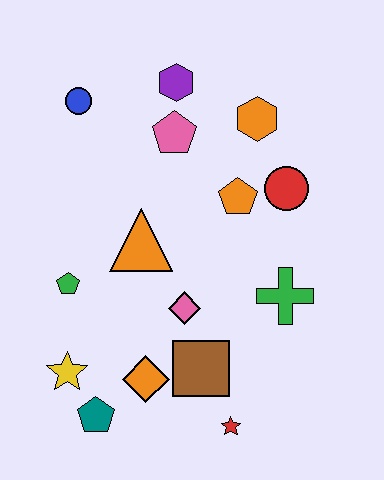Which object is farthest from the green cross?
The blue circle is farthest from the green cross.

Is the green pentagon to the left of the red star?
Yes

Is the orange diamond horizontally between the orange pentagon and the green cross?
No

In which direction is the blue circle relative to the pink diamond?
The blue circle is above the pink diamond.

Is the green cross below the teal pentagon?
No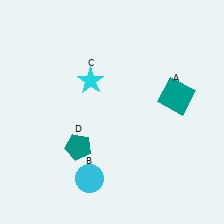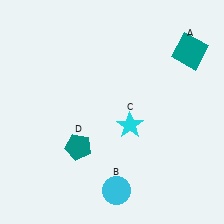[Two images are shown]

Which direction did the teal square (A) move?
The teal square (A) moved up.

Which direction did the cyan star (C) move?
The cyan star (C) moved down.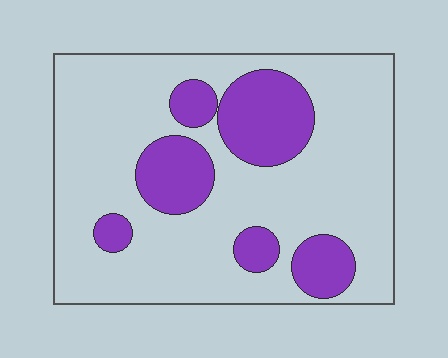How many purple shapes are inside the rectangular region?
6.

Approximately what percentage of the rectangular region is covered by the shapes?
Approximately 25%.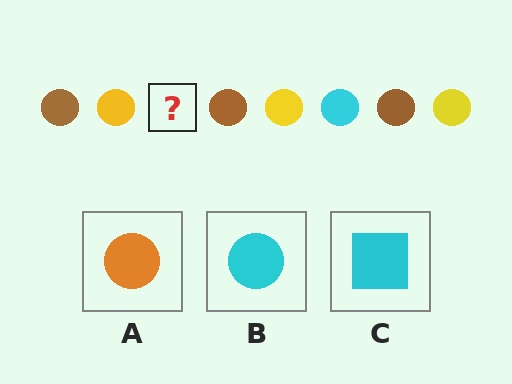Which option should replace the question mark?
Option B.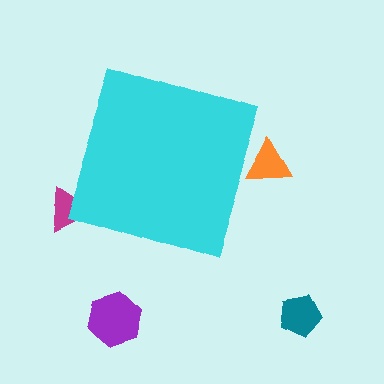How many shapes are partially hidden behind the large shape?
2 shapes are partially hidden.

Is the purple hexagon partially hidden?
No, the purple hexagon is fully visible.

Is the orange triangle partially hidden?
Yes, the orange triangle is partially hidden behind the cyan diamond.